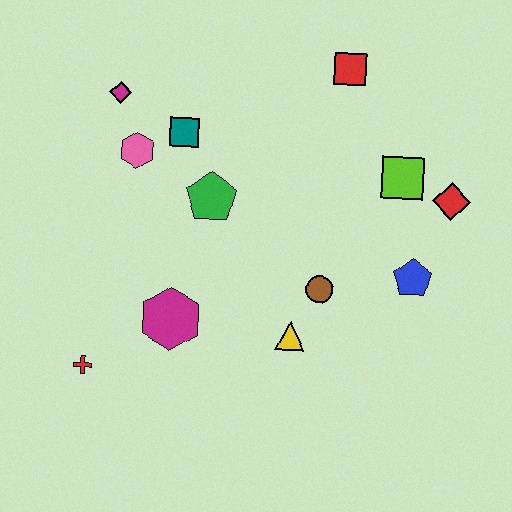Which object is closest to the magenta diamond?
The pink hexagon is closest to the magenta diamond.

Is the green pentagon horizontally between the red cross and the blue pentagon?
Yes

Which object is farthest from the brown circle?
The magenta diamond is farthest from the brown circle.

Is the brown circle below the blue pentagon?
Yes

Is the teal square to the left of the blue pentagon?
Yes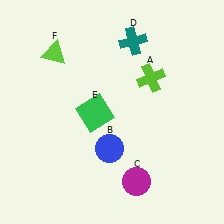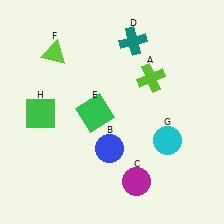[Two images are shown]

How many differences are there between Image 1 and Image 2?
There are 2 differences between the two images.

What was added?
A cyan circle (G), a green square (H) were added in Image 2.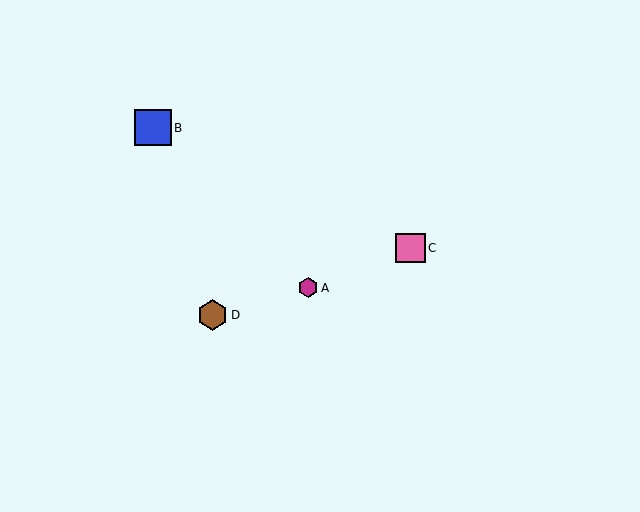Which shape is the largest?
The blue square (labeled B) is the largest.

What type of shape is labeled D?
Shape D is a brown hexagon.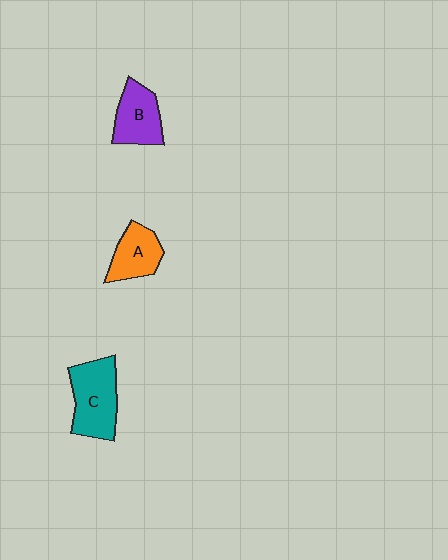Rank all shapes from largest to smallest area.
From largest to smallest: C (teal), B (purple), A (orange).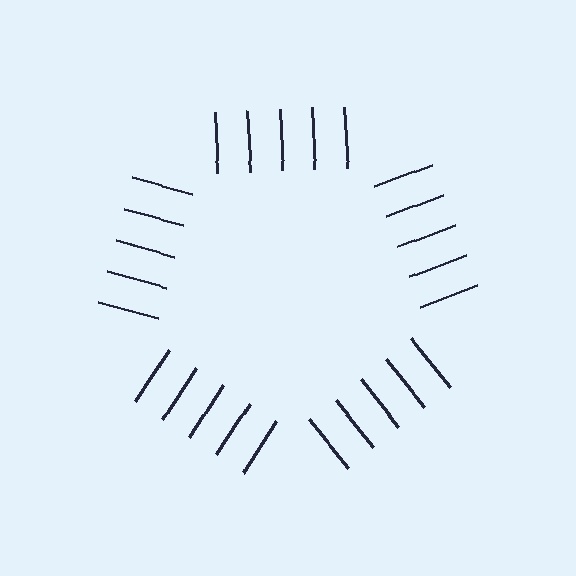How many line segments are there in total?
25 — 5 along each of the 5 edges.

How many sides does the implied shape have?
5 sides — the line-ends trace a pentagon.